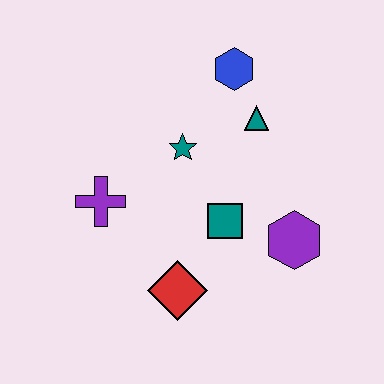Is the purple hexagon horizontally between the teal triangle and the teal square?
No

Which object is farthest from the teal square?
The blue hexagon is farthest from the teal square.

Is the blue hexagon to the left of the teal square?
No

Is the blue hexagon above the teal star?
Yes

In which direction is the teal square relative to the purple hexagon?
The teal square is to the left of the purple hexagon.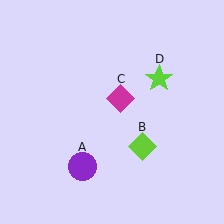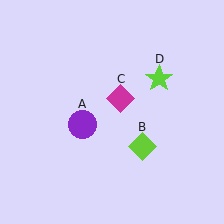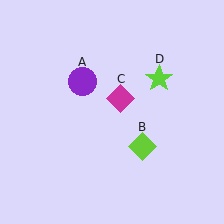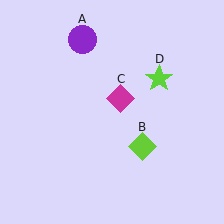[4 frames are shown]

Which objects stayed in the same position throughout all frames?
Lime diamond (object B) and magenta diamond (object C) and lime star (object D) remained stationary.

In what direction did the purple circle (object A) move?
The purple circle (object A) moved up.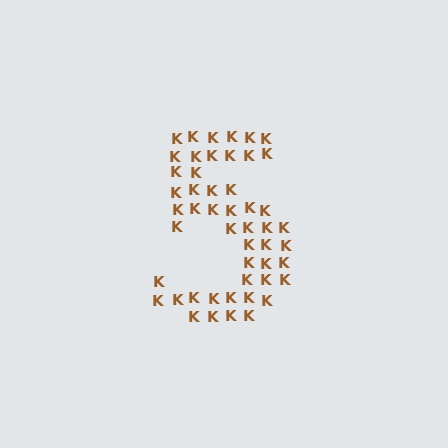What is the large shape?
The large shape is the digit 5.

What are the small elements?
The small elements are letter K's.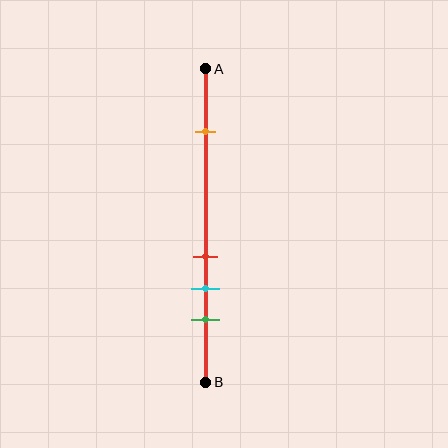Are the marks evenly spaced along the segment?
No, the marks are not evenly spaced.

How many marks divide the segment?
There are 4 marks dividing the segment.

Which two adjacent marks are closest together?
The red and cyan marks are the closest adjacent pair.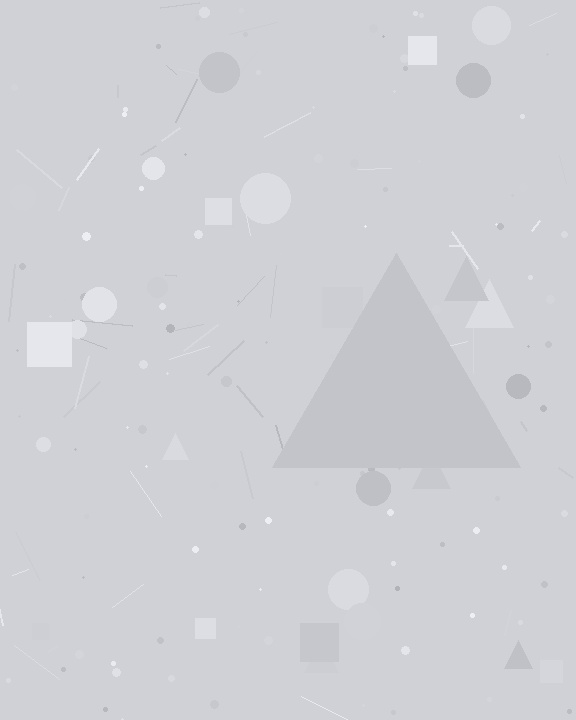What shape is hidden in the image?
A triangle is hidden in the image.